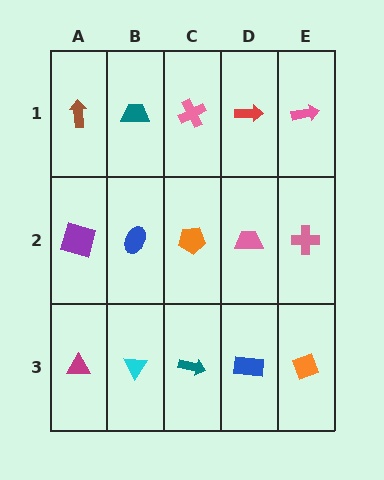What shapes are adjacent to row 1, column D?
A pink trapezoid (row 2, column D), a pink cross (row 1, column C), a pink arrow (row 1, column E).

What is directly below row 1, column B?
A blue ellipse.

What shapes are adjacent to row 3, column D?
A pink trapezoid (row 2, column D), a teal arrow (row 3, column C), an orange diamond (row 3, column E).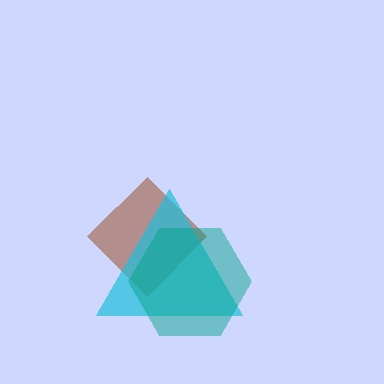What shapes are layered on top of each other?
The layered shapes are: a brown diamond, a cyan triangle, a teal hexagon.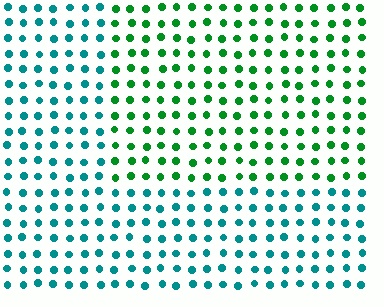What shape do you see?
I see a rectangle.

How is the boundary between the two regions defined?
The boundary is defined purely by a slight shift in hue (about 46 degrees). Spacing, size, and orientation are identical on both sides.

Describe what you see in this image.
The image is filled with small teal elements in a uniform arrangement. A rectangle-shaped region is visible where the elements are tinted to a slightly different hue, forming a subtle color boundary.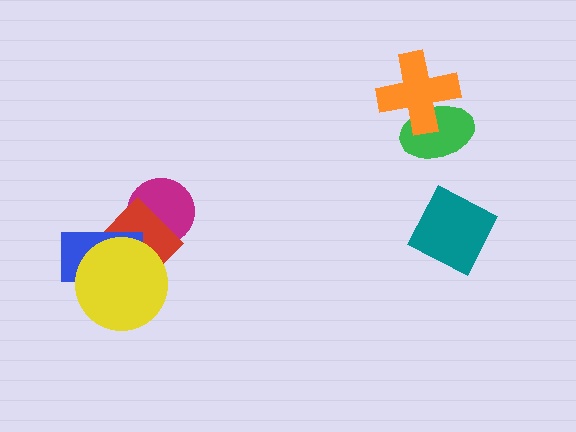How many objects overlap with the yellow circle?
2 objects overlap with the yellow circle.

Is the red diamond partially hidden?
Yes, it is partially covered by another shape.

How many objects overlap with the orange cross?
1 object overlaps with the orange cross.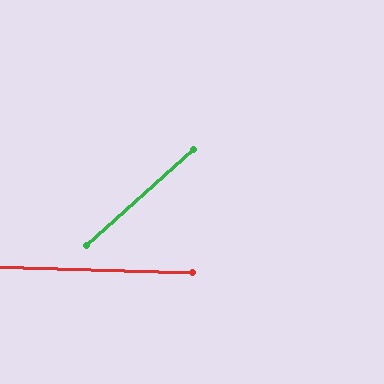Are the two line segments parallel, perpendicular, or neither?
Neither parallel nor perpendicular — they differ by about 44°.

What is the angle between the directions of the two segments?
Approximately 44 degrees.